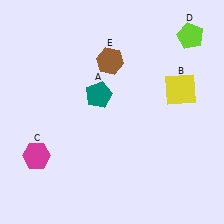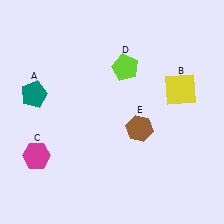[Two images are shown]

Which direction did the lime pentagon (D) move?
The lime pentagon (D) moved left.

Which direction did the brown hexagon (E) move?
The brown hexagon (E) moved down.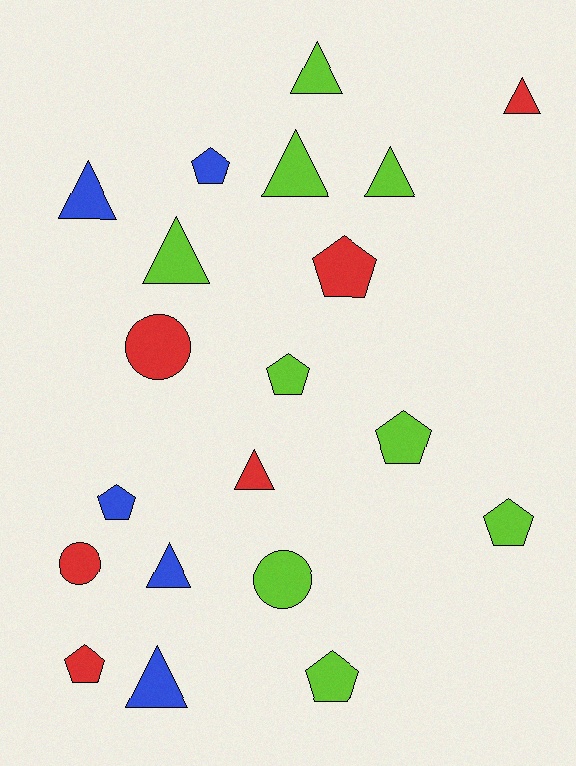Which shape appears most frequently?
Triangle, with 9 objects.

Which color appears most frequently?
Lime, with 9 objects.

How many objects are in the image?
There are 20 objects.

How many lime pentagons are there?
There are 4 lime pentagons.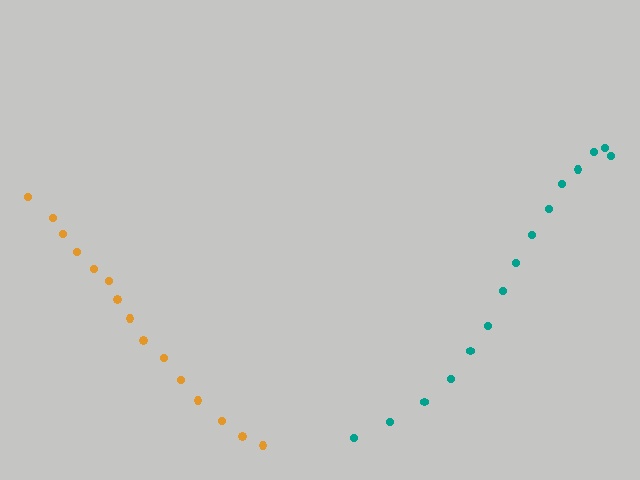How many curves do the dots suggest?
There are 2 distinct paths.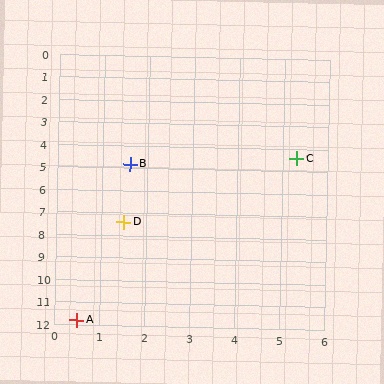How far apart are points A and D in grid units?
Points A and D are about 4.5 grid units apart.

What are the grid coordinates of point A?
Point A is at approximately (0.5, 11.8).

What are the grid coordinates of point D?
Point D is at approximately (1.5, 7.4).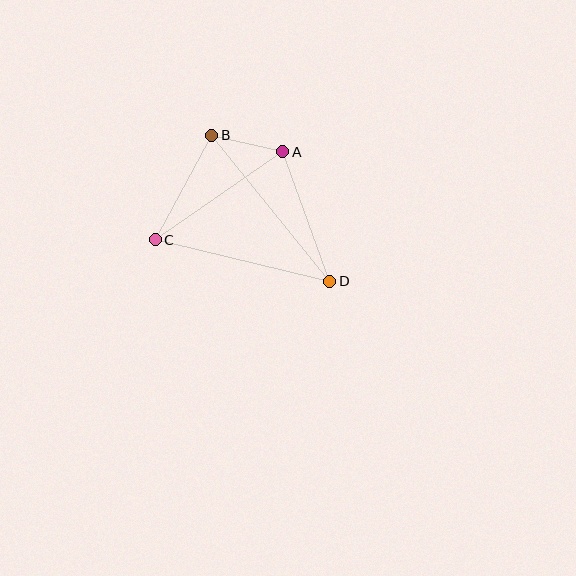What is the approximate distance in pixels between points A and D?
The distance between A and D is approximately 138 pixels.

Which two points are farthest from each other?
Points B and D are farthest from each other.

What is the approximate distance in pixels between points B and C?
The distance between B and C is approximately 119 pixels.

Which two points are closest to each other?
Points A and B are closest to each other.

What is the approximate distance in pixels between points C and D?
The distance between C and D is approximately 180 pixels.